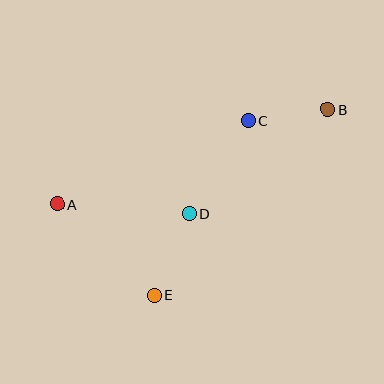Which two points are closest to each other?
Points B and C are closest to each other.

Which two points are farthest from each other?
Points A and B are farthest from each other.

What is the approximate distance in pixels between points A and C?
The distance between A and C is approximately 208 pixels.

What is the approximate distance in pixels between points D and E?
The distance between D and E is approximately 89 pixels.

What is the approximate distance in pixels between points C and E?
The distance between C and E is approximately 198 pixels.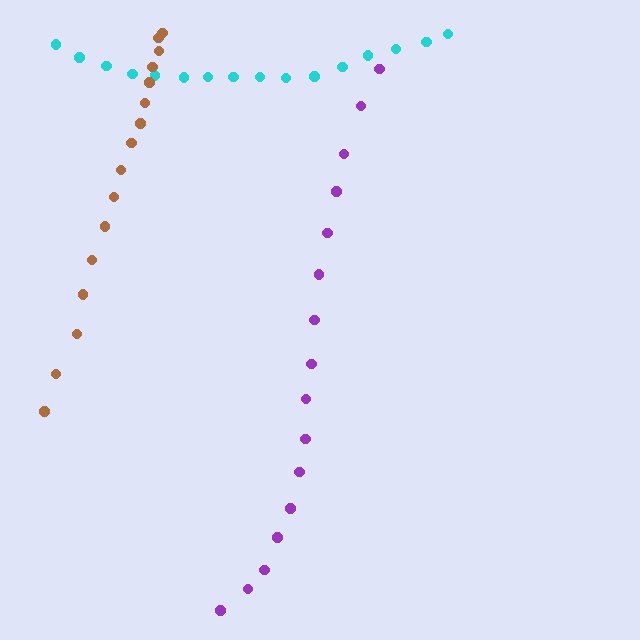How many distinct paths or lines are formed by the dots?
There are 3 distinct paths.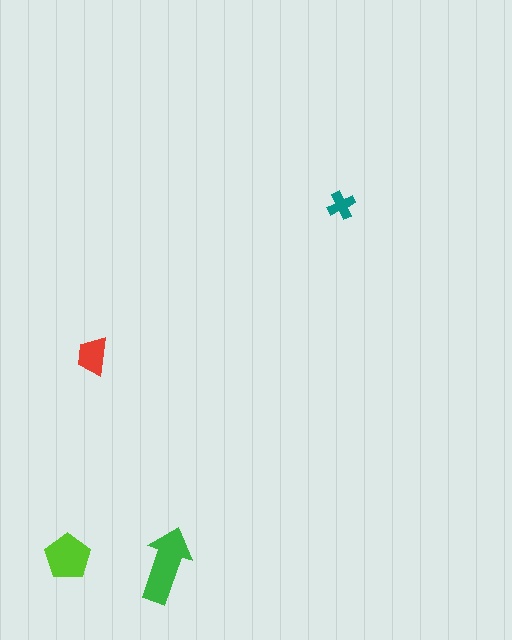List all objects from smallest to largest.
The teal cross, the red trapezoid, the lime pentagon, the green arrow.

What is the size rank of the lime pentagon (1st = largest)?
2nd.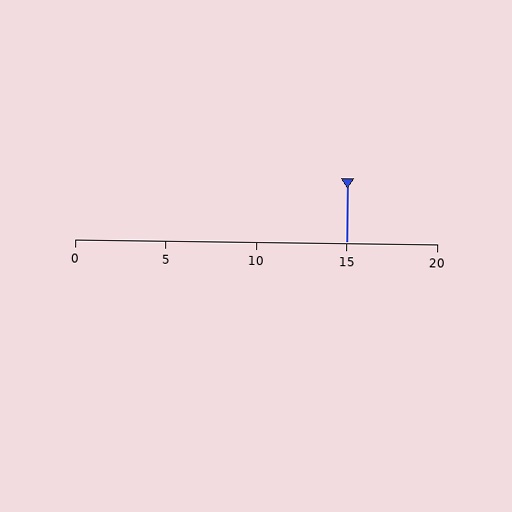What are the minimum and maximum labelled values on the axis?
The axis runs from 0 to 20.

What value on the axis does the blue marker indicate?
The marker indicates approximately 15.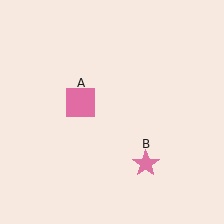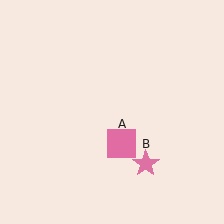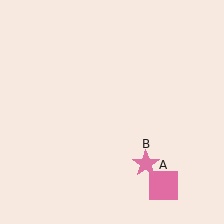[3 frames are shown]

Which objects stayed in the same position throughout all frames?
Pink star (object B) remained stationary.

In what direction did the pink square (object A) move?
The pink square (object A) moved down and to the right.